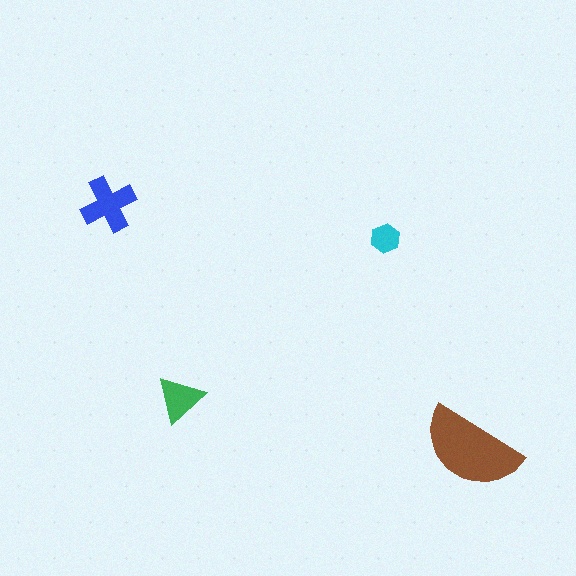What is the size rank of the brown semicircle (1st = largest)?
1st.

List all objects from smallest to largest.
The cyan hexagon, the green triangle, the blue cross, the brown semicircle.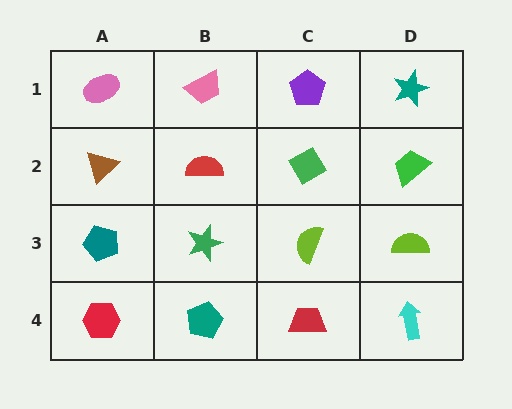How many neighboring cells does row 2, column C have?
4.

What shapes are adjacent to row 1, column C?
A green diamond (row 2, column C), a pink trapezoid (row 1, column B), a teal star (row 1, column D).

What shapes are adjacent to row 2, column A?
A pink ellipse (row 1, column A), a teal pentagon (row 3, column A), a red semicircle (row 2, column B).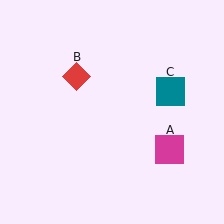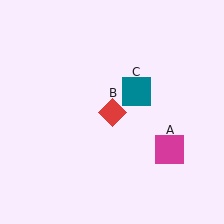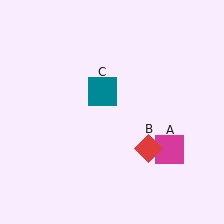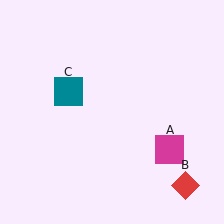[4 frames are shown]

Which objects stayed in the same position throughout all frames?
Magenta square (object A) remained stationary.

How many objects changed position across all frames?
2 objects changed position: red diamond (object B), teal square (object C).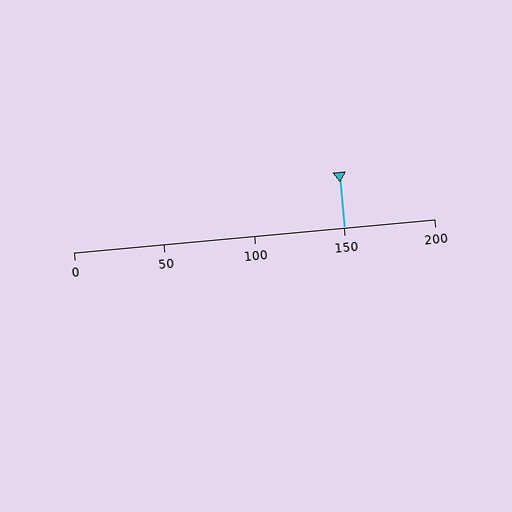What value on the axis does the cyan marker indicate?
The marker indicates approximately 150.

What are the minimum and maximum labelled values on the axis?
The axis runs from 0 to 200.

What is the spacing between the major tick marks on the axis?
The major ticks are spaced 50 apart.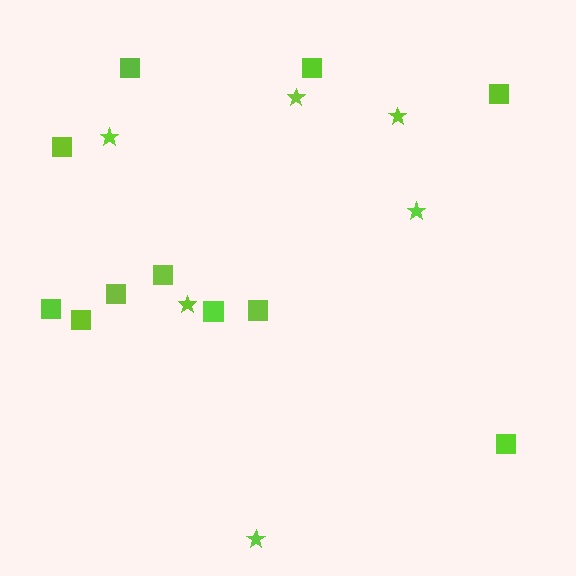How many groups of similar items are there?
There are 2 groups: one group of squares (11) and one group of stars (6).